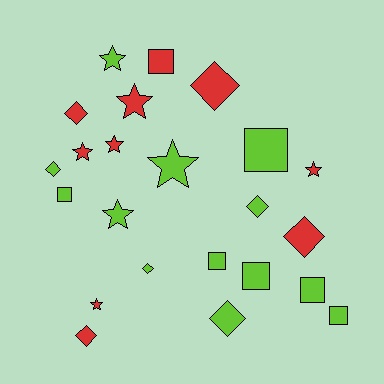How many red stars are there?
There are 5 red stars.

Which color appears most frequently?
Lime, with 13 objects.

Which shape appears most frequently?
Diamond, with 8 objects.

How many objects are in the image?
There are 23 objects.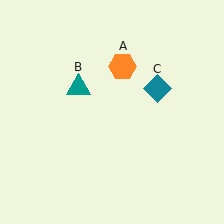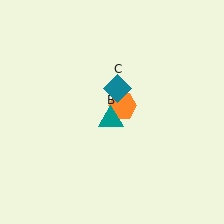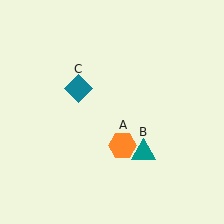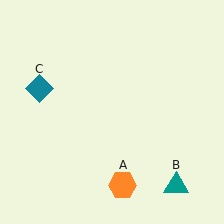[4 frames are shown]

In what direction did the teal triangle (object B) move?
The teal triangle (object B) moved down and to the right.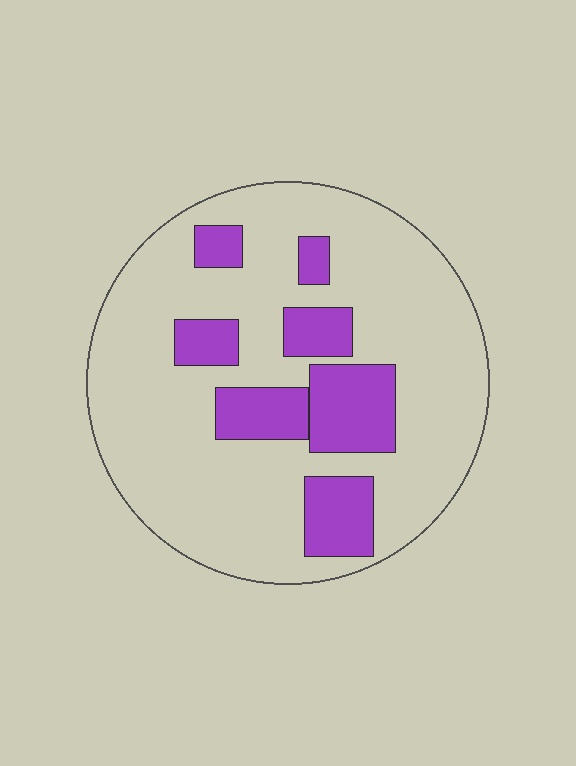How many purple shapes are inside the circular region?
7.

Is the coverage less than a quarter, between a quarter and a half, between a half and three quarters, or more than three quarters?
Less than a quarter.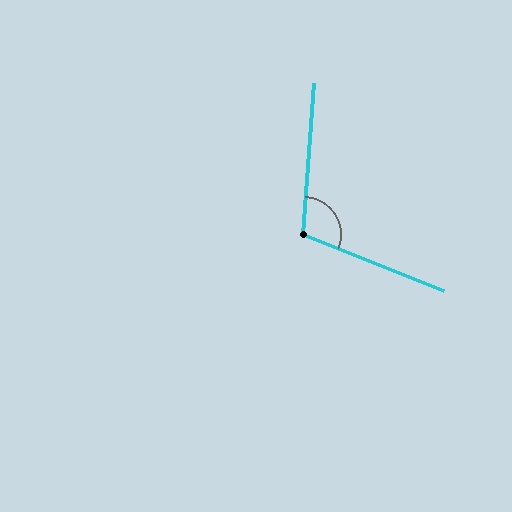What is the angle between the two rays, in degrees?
Approximately 108 degrees.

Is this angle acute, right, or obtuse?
It is obtuse.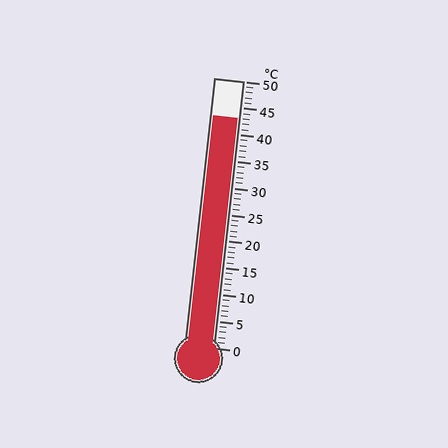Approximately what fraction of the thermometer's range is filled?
The thermometer is filled to approximately 85% of its range.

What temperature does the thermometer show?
The thermometer shows approximately 43°C.